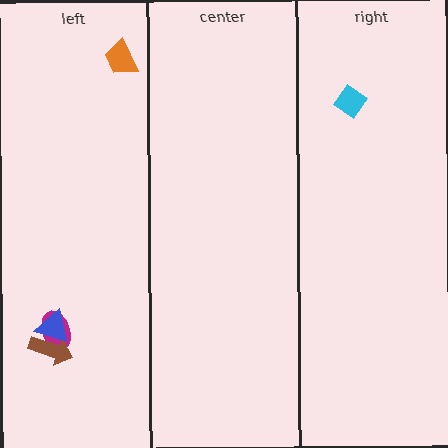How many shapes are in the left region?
4.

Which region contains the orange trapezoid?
The left region.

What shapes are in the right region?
The cyan diamond.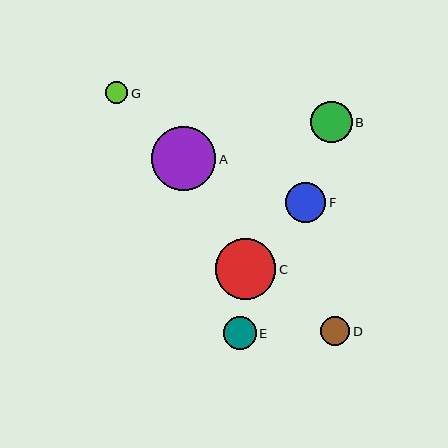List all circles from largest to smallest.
From largest to smallest: A, C, B, F, E, D, G.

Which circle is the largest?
Circle A is the largest with a size of approximately 64 pixels.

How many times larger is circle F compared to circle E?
Circle F is approximately 1.2 times the size of circle E.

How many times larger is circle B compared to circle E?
Circle B is approximately 1.3 times the size of circle E.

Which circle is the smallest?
Circle G is the smallest with a size of approximately 22 pixels.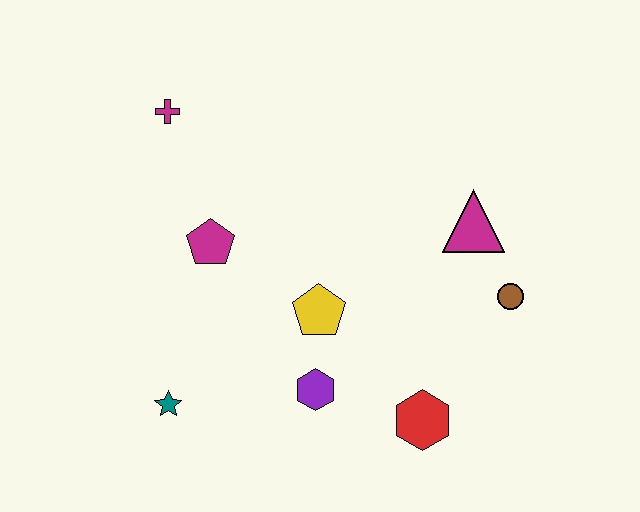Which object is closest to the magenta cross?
The magenta pentagon is closest to the magenta cross.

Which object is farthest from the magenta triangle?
The teal star is farthest from the magenta triangle.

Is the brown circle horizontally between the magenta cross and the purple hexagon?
No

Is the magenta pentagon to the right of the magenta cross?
Yes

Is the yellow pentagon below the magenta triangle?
Yes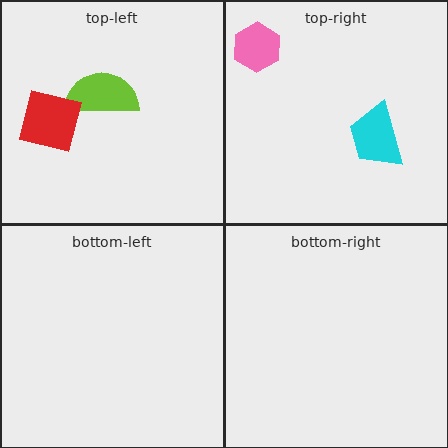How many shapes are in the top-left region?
2.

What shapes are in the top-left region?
The lime semicircle, the red square.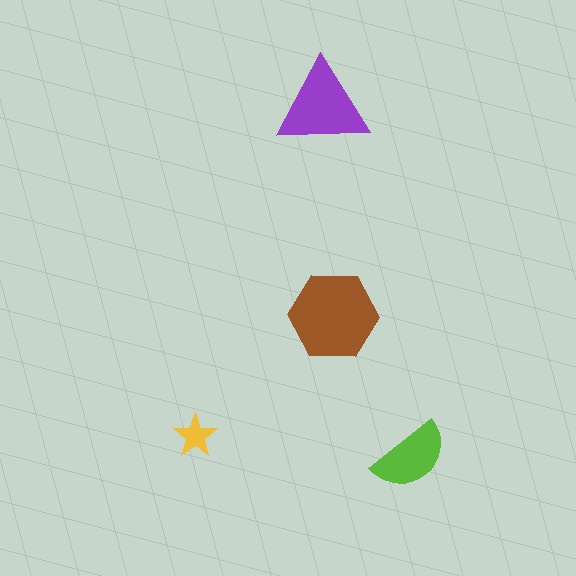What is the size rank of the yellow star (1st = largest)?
4th.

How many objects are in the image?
There are 4 objects in the image.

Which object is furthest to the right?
The lime semicircle is rightmost.